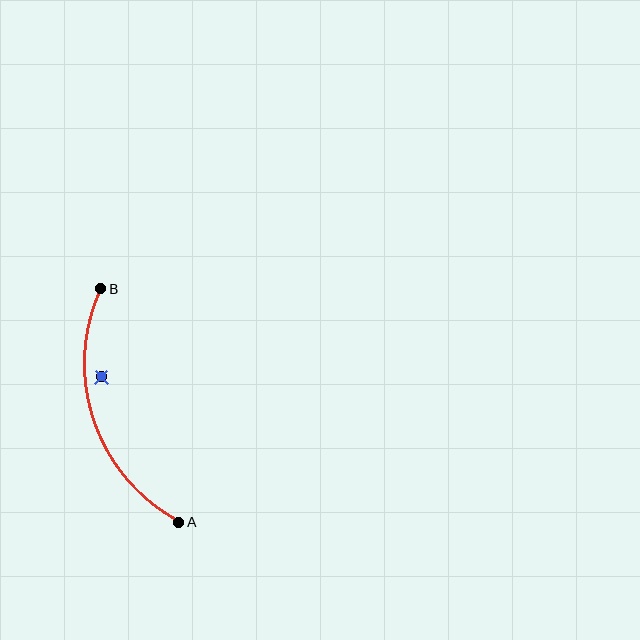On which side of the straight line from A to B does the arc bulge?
The arc bulges to the left of the straight line connecting A and B.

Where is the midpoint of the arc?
The arc midpoint is the point on the curve farthest from the straight line joining A and B. It sits to the left of that line.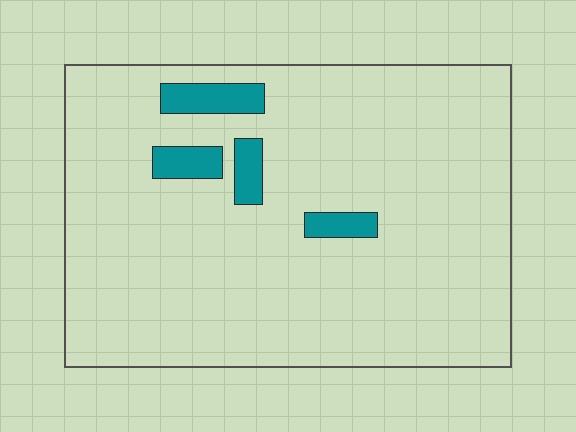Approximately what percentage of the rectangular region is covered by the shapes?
Approximately 5%.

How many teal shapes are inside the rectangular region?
4.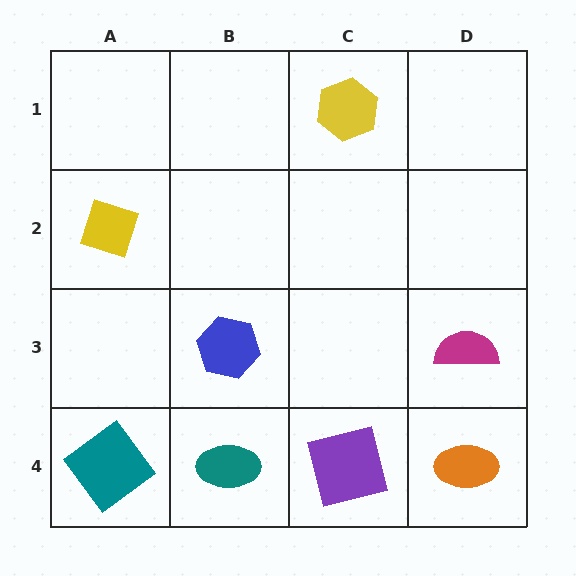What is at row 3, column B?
A blue hexagon.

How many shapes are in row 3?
2 shapes.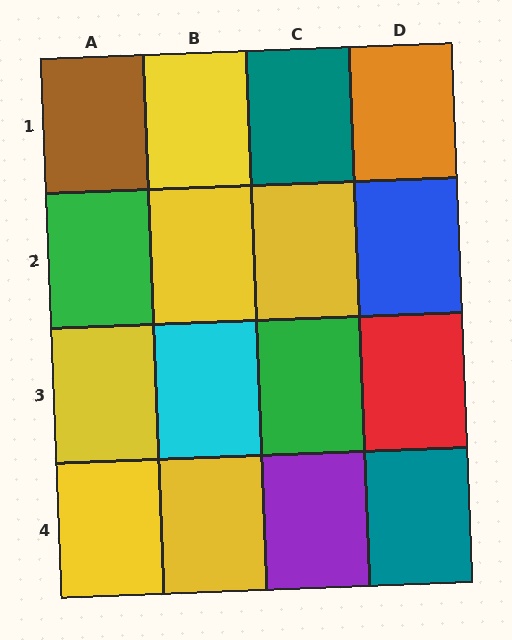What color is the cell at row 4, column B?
Yellow.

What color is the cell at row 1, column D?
Orange.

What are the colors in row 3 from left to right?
Yellow, cyan, green, red.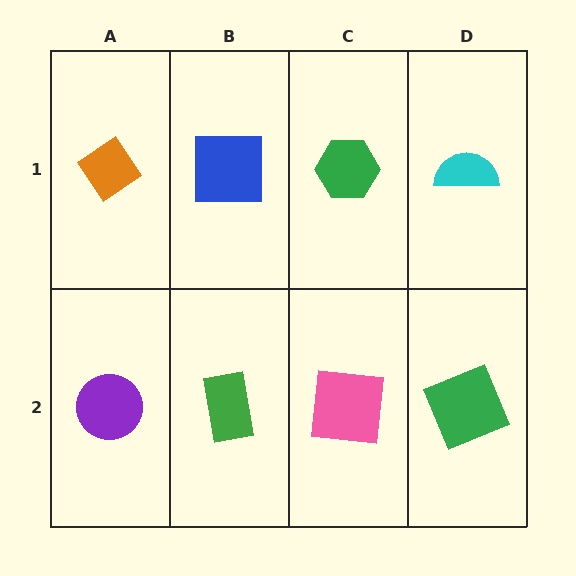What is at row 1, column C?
A green hexagon.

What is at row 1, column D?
A cyan semicircle.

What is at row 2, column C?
A pink square.